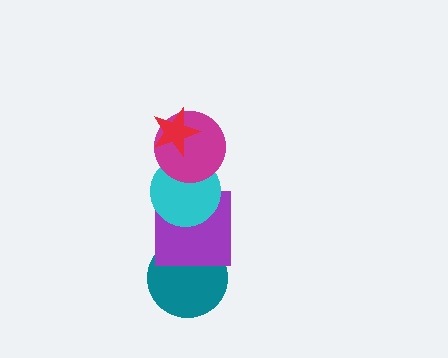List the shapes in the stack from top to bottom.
From top to bottom: the red star, the magenta circle, the cyan circle, the purple square, the teal circle.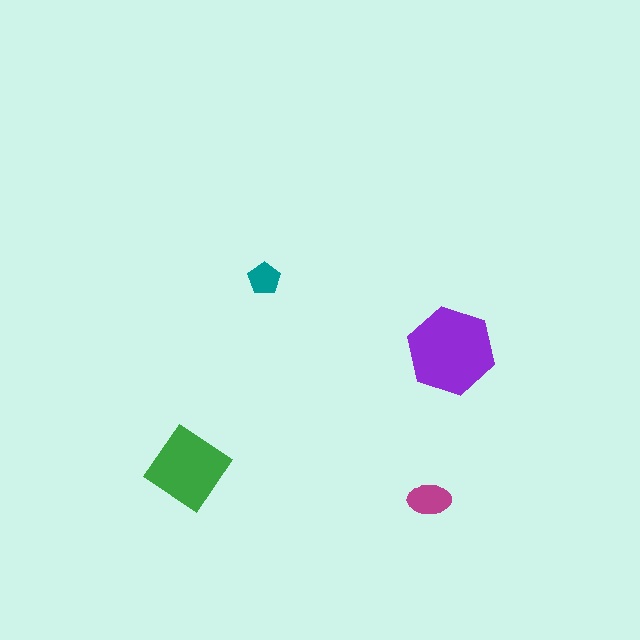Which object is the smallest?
The teal pentagon.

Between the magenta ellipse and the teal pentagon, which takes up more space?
The magenta ellipse.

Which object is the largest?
The purple hexagon.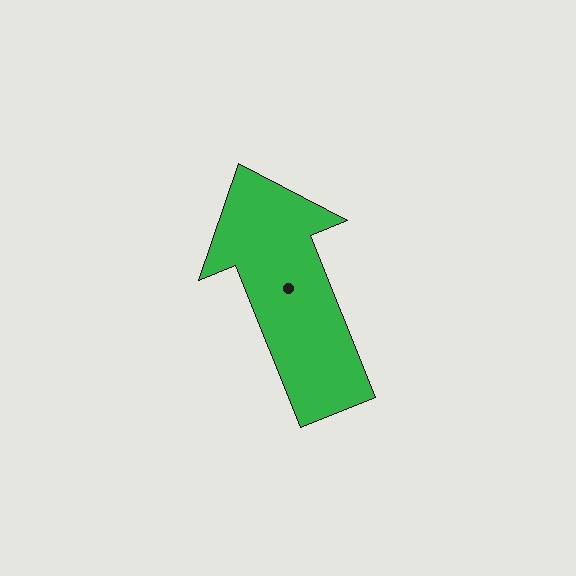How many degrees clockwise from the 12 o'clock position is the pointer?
Approximately 338 degrees.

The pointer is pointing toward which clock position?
Roughly 11 o'clock.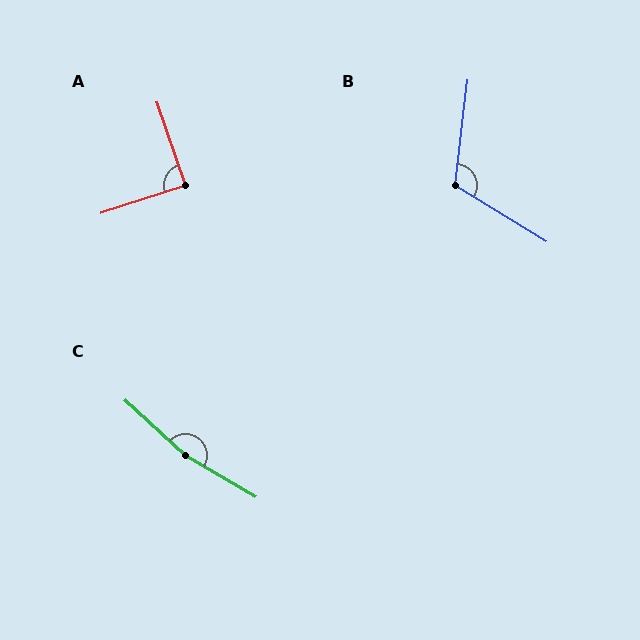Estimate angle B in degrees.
Approximately 115 degrees.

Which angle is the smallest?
A, at approximately 89 degrees.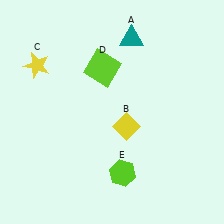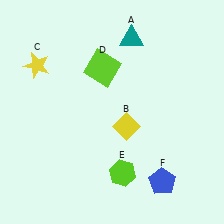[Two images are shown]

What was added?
A blue pentagon (F) was added in Image 2.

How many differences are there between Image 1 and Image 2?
There is 1 difference between the two images.